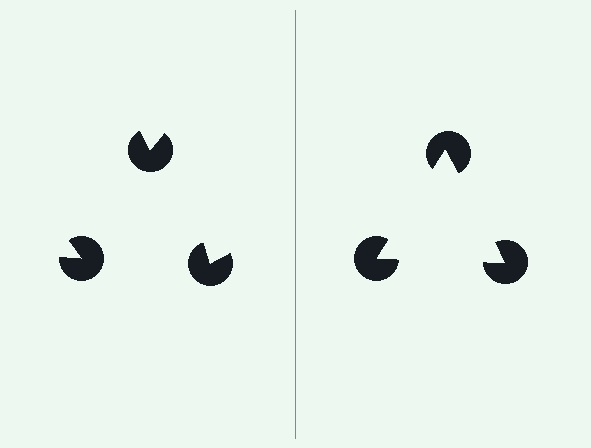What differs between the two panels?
The pac-man discs are positioned identically on both sides; only the wedge orientations differ. On the right they align to a triangle; on the left they are misaligned.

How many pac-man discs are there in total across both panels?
6 — 3 on each side.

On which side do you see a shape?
An illusory triangle appears on the right side. On the left side the wedge cuts are rotated, so no coherent shape forms.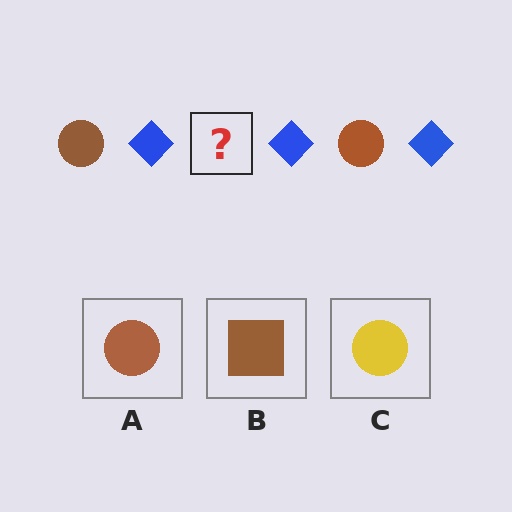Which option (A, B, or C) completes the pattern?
A.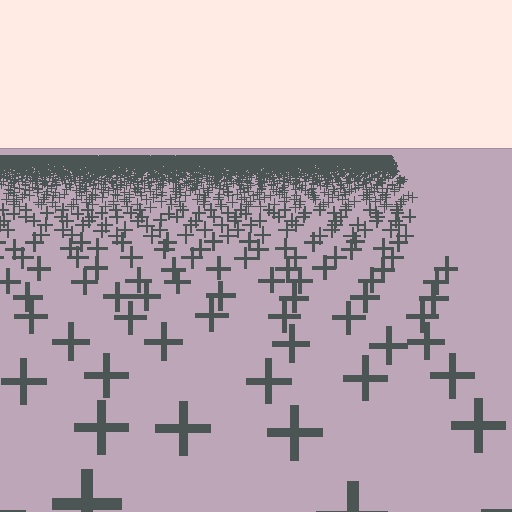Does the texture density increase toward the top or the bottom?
Density increases toward the top.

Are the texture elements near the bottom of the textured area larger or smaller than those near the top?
Larger. Near the bottom, elements are closer to the viewer and appear at a bigger on-screen size.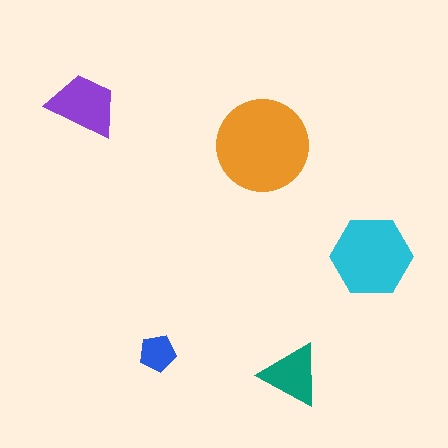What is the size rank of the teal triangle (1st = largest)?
4th.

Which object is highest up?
The purple trapezoid is topmost.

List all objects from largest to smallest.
The orange circle, the cyan hexagon, the purple trapezoid, the teal triangle, the blue pentagon.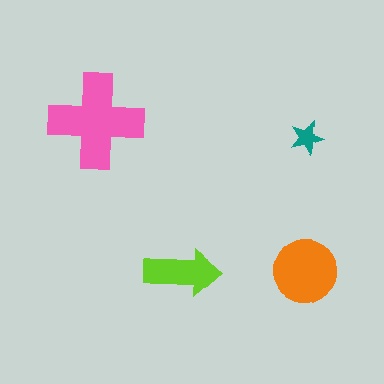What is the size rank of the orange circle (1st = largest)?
2nd.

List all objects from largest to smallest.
The pink cross, the orange circle, the lime arrow, the teal star.